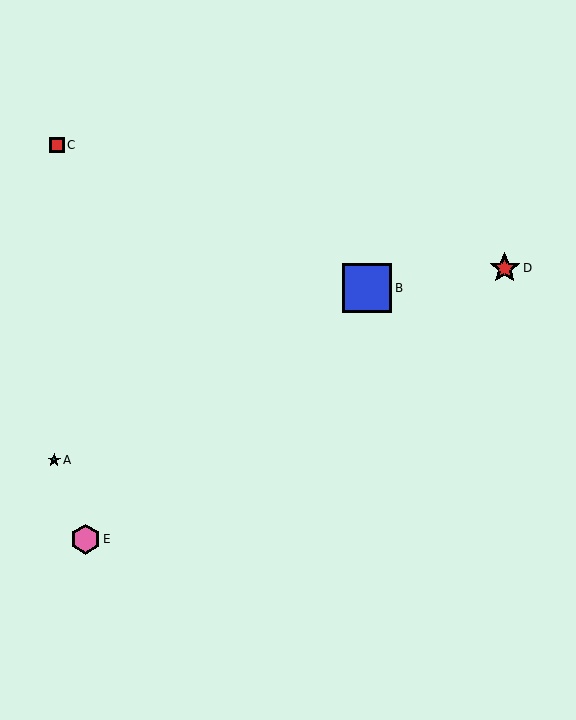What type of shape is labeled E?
Shape E is a pink hexagon.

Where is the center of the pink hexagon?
The center of the pink hexagon is at (85, 539).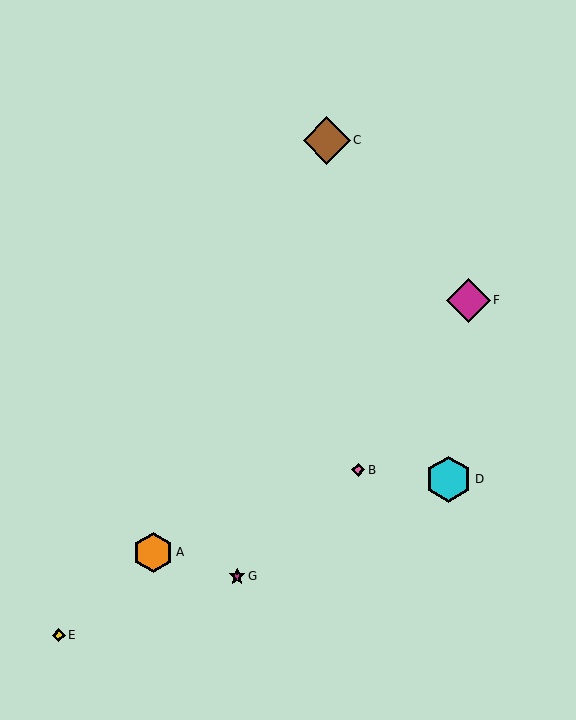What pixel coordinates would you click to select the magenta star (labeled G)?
Click at (237, 576) to select the magenta star G.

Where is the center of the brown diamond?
The center of the brown diamond is at (327, 140).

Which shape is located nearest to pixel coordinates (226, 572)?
The magenta star (labeled G) at (237, 576) is nearest to that location.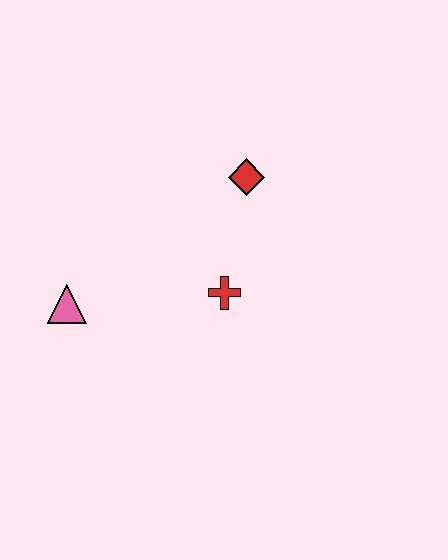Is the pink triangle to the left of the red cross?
Yes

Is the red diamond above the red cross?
Yes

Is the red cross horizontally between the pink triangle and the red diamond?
Yes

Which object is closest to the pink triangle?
The red cross is closest to the pink triangle.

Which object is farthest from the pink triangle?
The red diamond is farthest from the pink triangle.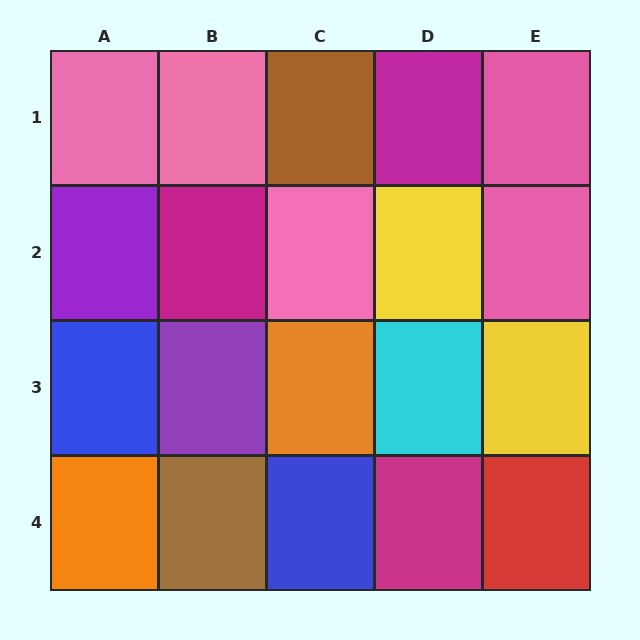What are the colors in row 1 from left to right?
Pink, pink, brown, magenta, pink.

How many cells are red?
1 cell is red.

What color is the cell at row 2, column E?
Pink.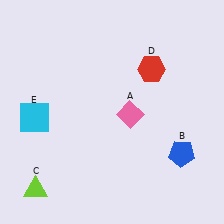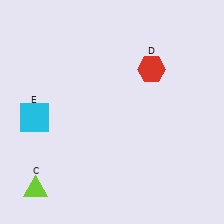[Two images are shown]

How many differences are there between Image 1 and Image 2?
There are 2 differences between the two images.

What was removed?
The blue pentagon (B), the pink diamond (A) were removed in Image 2.